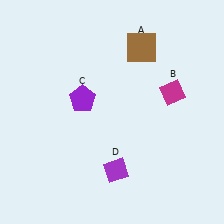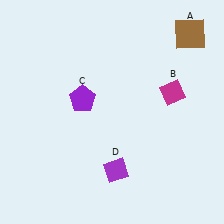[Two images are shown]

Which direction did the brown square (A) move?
The brown square (A) moved right.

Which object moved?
The brown square (A) moved right.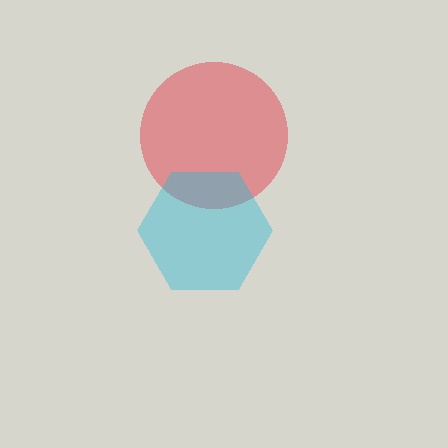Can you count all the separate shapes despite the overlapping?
Yes, there are 2 separate shapes.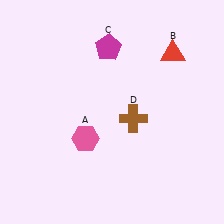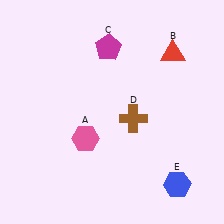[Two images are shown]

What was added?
A blue hexagon (E) was added in Image 2.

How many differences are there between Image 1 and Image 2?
There is 1 difference between the two images.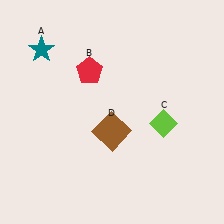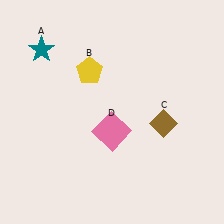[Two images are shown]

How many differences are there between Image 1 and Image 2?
There are 3 differences between the two images.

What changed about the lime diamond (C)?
In Image 1, C is lime. In Image 2, it changed to brown.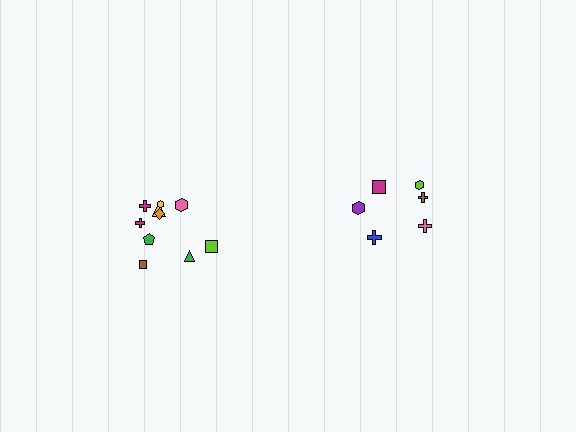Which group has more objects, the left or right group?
The left group.